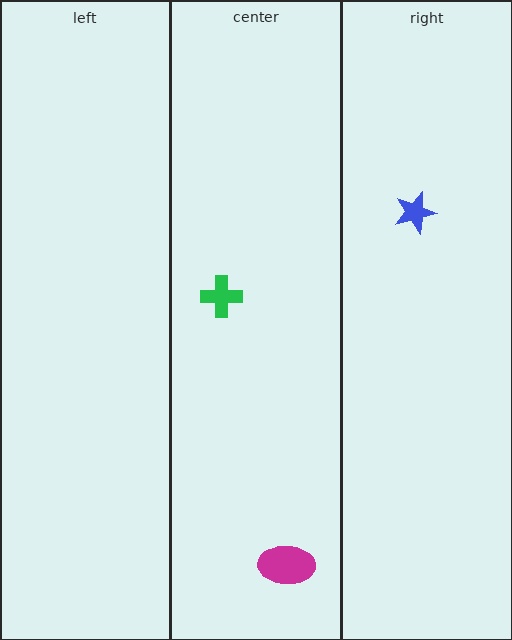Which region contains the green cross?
The center region.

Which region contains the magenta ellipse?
The center region.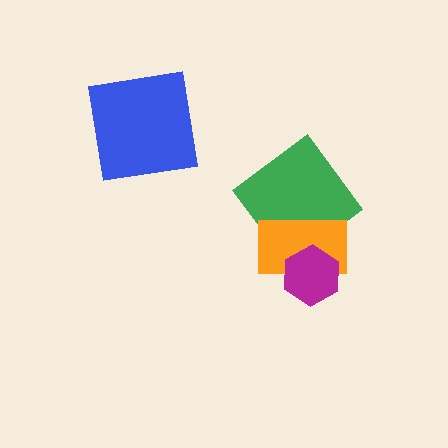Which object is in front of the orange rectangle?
The magenta hexagon is in front of the orange rectangle.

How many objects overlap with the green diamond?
1 object overlaps with the green diamond.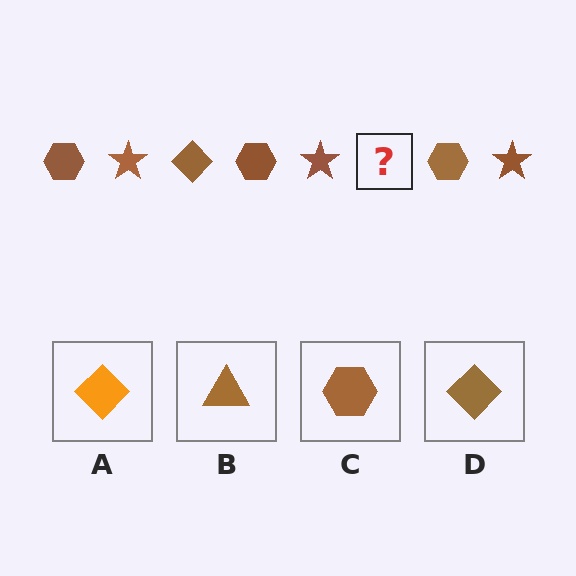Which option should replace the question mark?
Option D.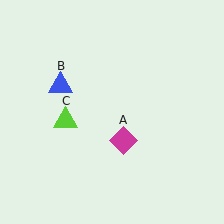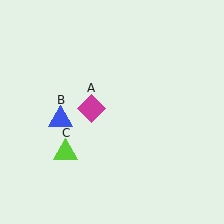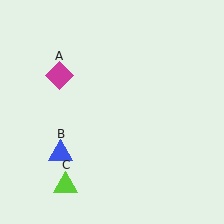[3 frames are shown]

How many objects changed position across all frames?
3 objects changed position: magenta diamond (object A), blue triangle (object B), lime triangle (object C).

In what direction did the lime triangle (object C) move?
The lime triangle (object C) moved down.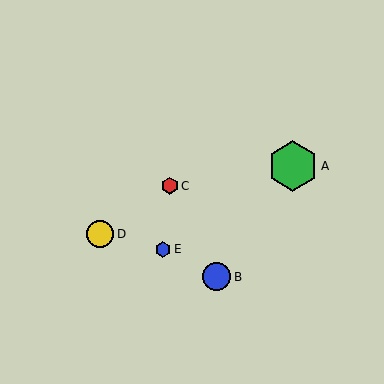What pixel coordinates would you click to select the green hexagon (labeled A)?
Click at (293, 166) to select the green hexagon A.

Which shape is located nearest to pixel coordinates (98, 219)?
The yellow circle (labeled D) at (100, 234) is nearest to that location.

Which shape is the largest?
The green hexagon (labeled A) is the largest.